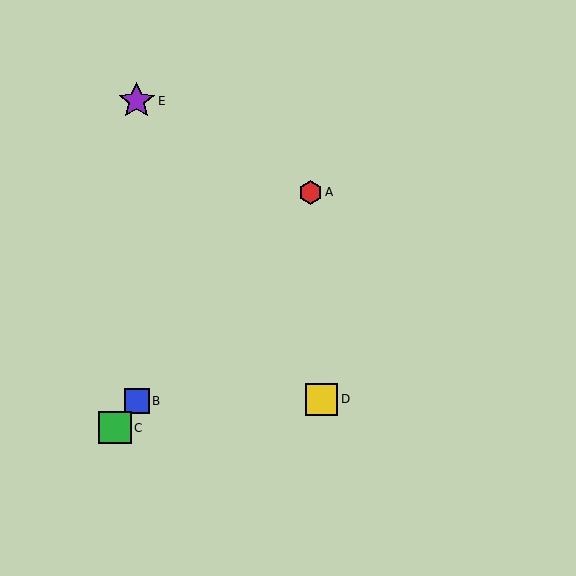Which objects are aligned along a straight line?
Objects A, B, C are aligned along a straight line.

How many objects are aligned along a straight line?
3 objects (A, B, C) are aligned along a straight line.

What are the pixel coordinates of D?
Object D is at (322, 399).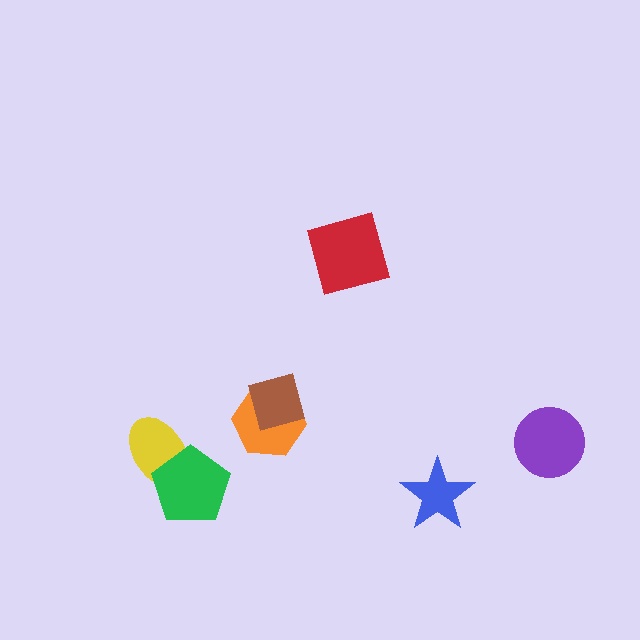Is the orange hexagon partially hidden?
Yes, it is partially covered by another shape.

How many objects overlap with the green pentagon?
1 object overlaps with the green pentagon.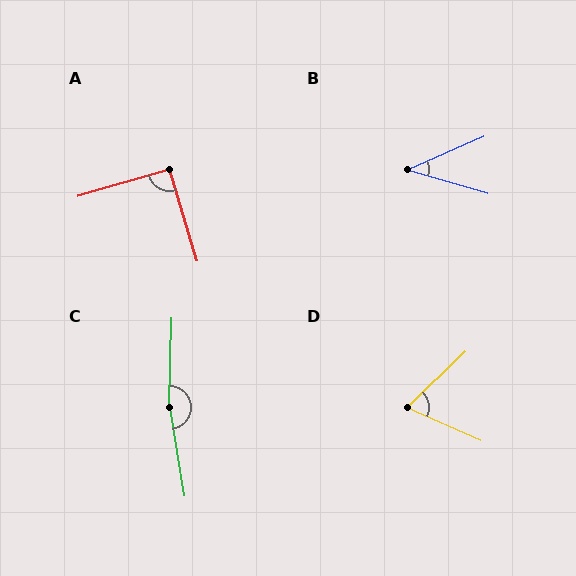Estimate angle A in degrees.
Approximately 91 degrees.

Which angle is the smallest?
B, at approximately 40 degrees.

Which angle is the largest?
C, at approximately 169 degrees.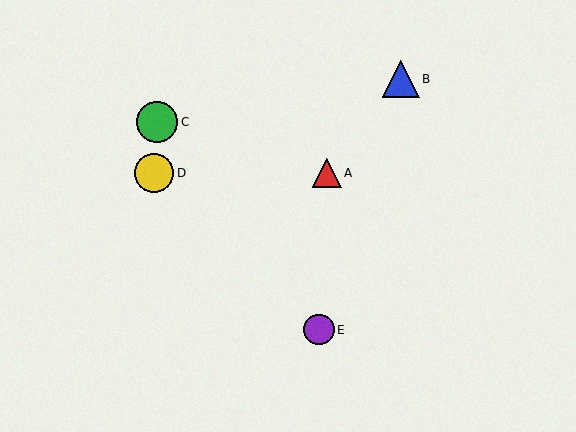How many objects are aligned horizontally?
2 objects (A, D) are aligned horizontally.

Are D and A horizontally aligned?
Yes, both are at y≈173.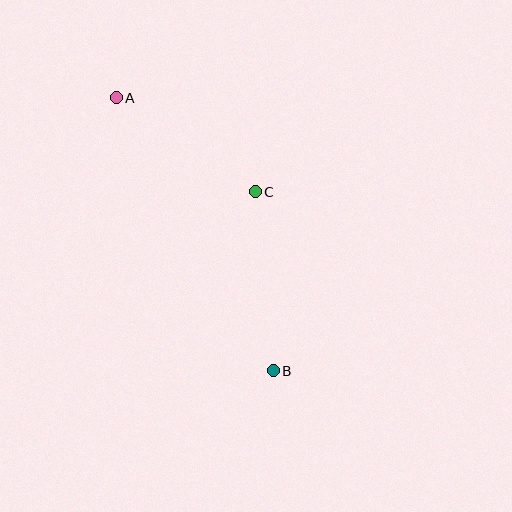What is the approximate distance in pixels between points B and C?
The distance between B and C is approximately 180 pixels.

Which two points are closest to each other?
Points A and C are closest to each other.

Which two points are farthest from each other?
Points A and B are farthest from each other.